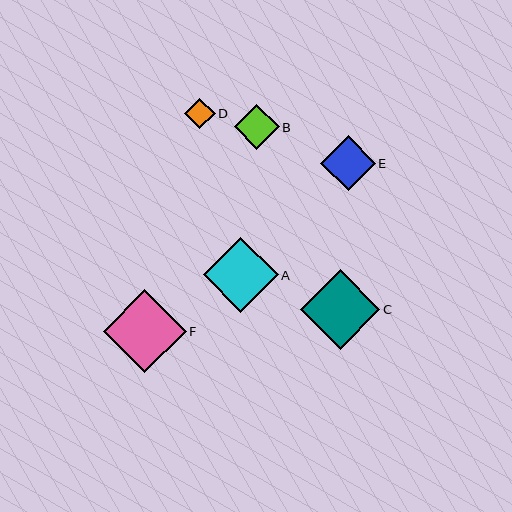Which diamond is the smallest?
Diamond D is the smallest with a size of approximately 31 pixels.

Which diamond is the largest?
Diamond F is the largest with a size of approximately 83 pixels.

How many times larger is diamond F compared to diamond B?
Diamond F is approximately 1.8 times the size of diamond B.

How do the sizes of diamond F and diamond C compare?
Diamond F and diamond C are approximately the same size.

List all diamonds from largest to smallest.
From largest to smallest: F, C, A, E, B, D.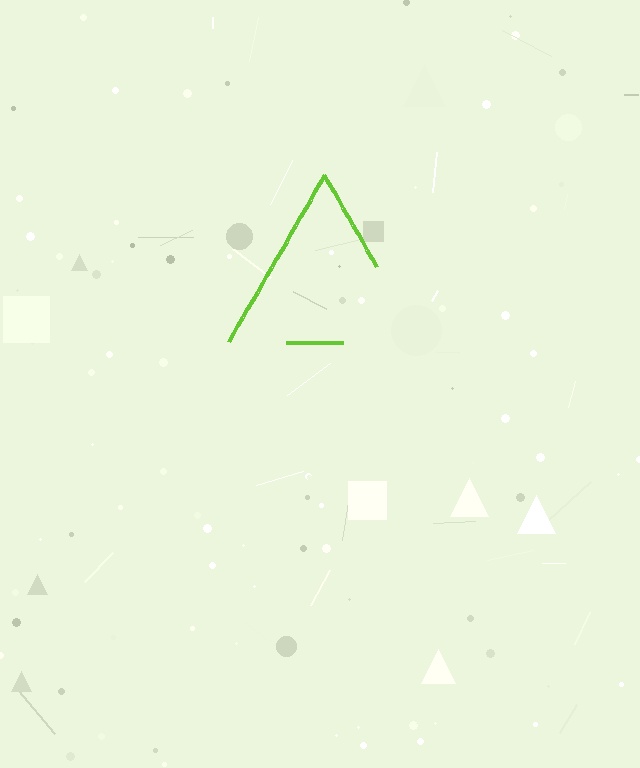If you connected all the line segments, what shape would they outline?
They would outline a triangle.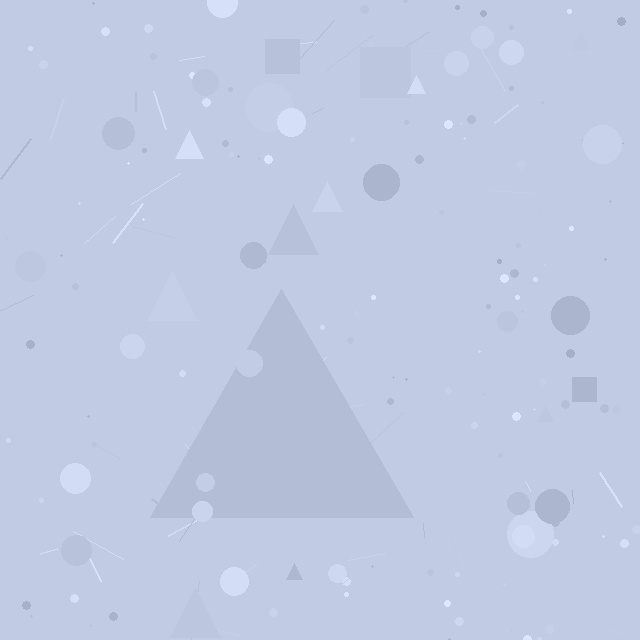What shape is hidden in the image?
A triangle is hidden in the image.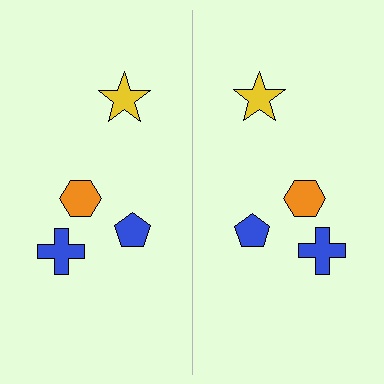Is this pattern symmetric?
Yes, this pattern has bilateral (reflection) symmetry.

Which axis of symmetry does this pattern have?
The pattern has a vertical axis of symmetry running through the center of the image.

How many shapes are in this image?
There are 8 shapes in this image.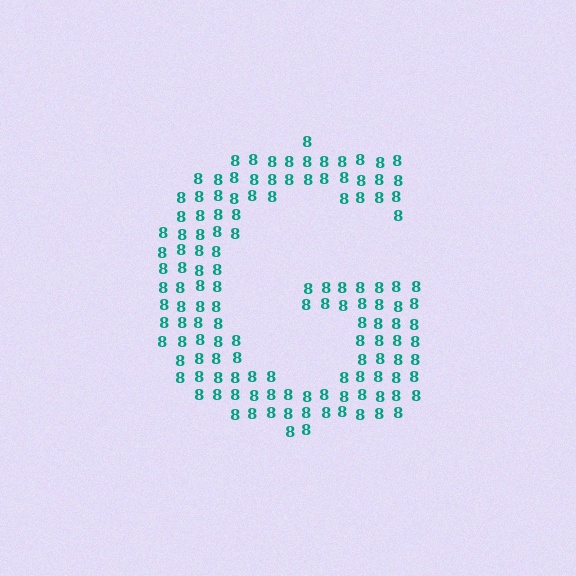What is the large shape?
The large shape is the letter G.